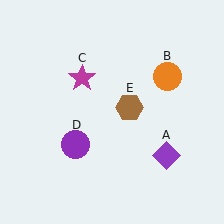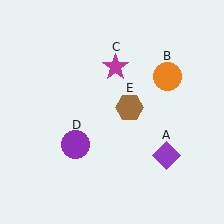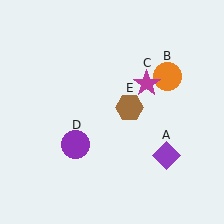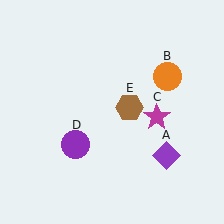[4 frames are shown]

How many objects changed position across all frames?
1 object changed position: magenta star (object C).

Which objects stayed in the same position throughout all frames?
Purple diamond (object A) and orange circle (object B) and purple circle (object D) and brown hexagon (object E) remained stationary.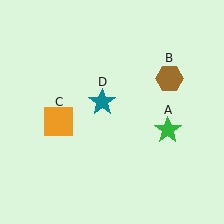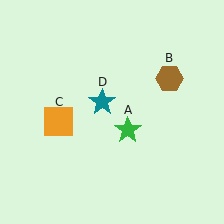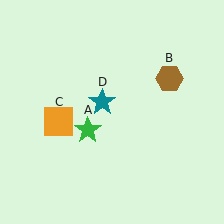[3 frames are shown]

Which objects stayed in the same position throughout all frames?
Brown hexagon (object B) and orange square (object C) and teal star (object D) remained stationary.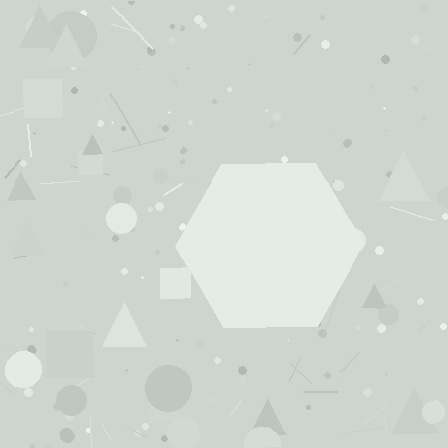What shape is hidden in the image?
A hexagon is hidden in the image.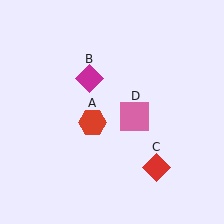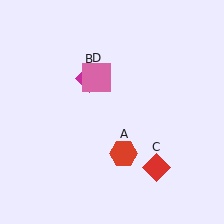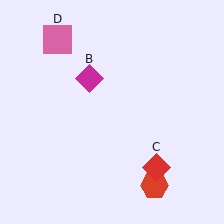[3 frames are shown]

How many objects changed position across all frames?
2 objects changed position: red hexagon (object A), pink square (object D).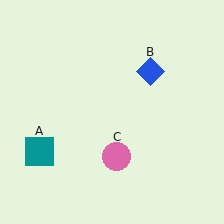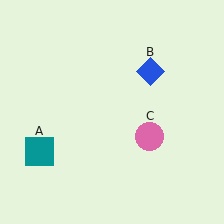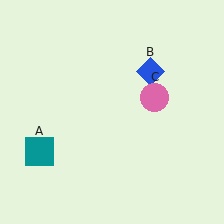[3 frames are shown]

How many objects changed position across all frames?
1 object changed position: pink circle (object C).